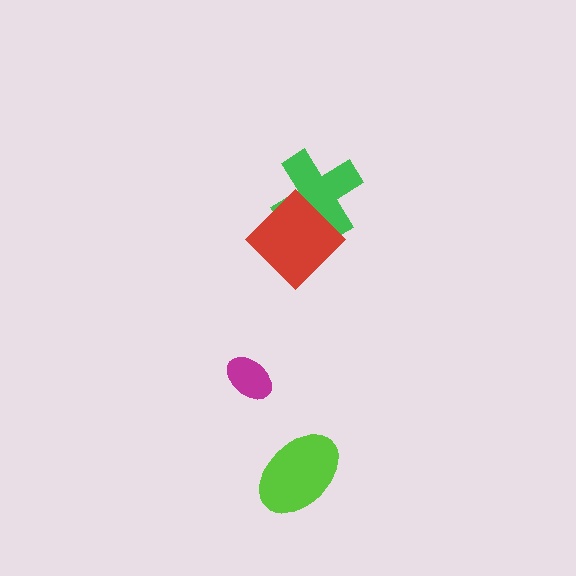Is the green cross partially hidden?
Yes, it is partially covered by another shape.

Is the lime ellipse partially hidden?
No, no other shape covers it.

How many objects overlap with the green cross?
1 object overlaps with the green cross.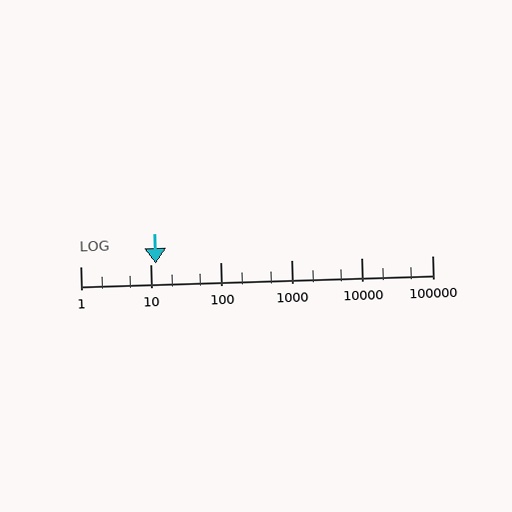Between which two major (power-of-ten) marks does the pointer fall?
The pointer is between 10 and 100.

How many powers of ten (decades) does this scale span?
The scale spans 5 decades, from 1 to 100000.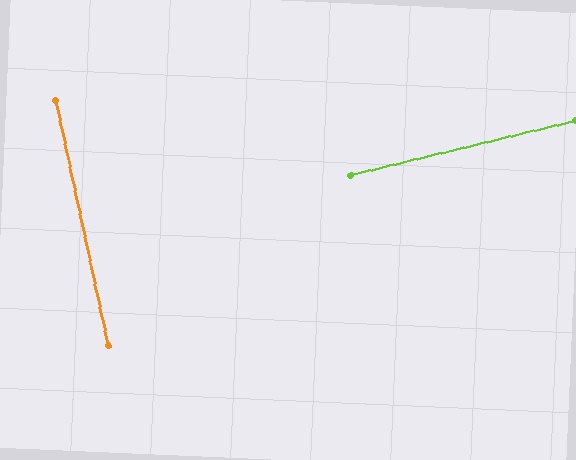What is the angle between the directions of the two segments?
Approximately 88 degrees.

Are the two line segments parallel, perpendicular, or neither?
Perpendicular — they meet at approximately 88°.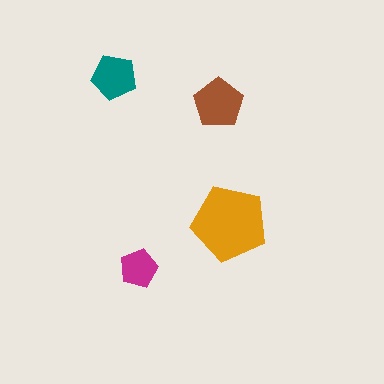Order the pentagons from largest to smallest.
the orange one, the brown one, the teal one, the magenta one.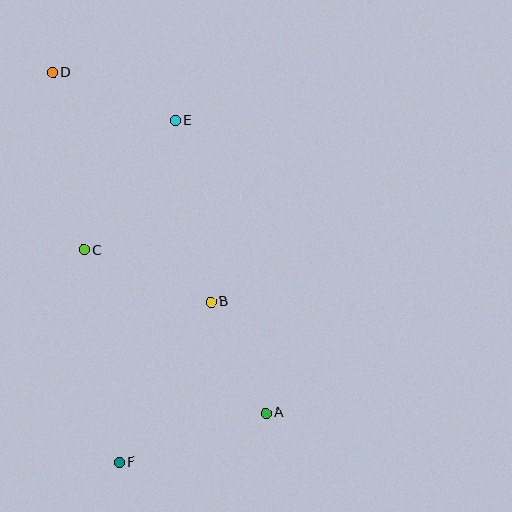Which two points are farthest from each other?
Points A and D are farthest from each other.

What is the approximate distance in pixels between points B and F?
The distance between B and F is approximately 184 pixels.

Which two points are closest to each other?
Points A and B are closest to each other.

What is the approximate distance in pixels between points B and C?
The distance between B and C is approximately 137 pixels.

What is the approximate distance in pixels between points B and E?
The distance between B and E is approximately 185 pixels.